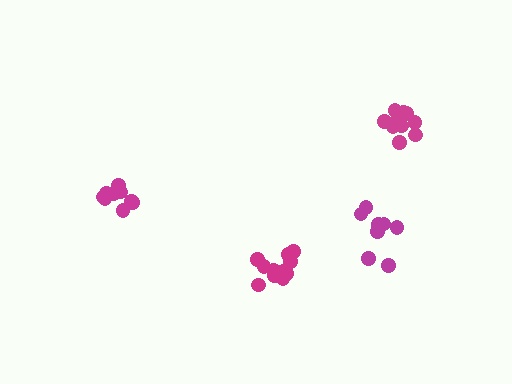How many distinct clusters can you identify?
There are 4 distinct clusters.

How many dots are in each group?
Group 1: 9 dots, Group 2: 8 dots, Group 3: 10 dots, Group 4: 12 dots (39 total).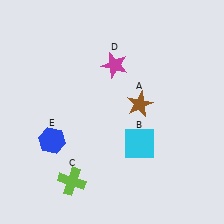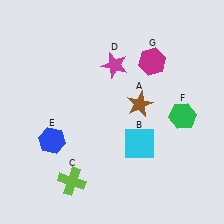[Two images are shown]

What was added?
A green hexagon (F), a magenta hexagon (G) were added in Image 2.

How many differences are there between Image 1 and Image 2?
There are 2 differences between the two images.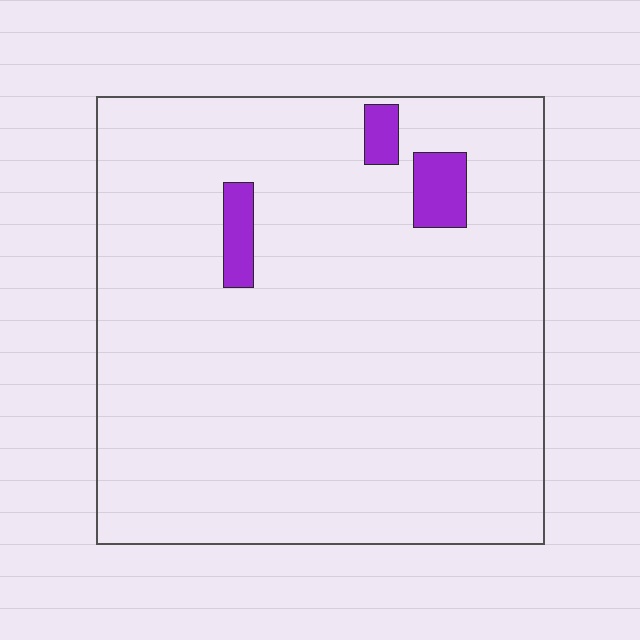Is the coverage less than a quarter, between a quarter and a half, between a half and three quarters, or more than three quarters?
Less than a quarter.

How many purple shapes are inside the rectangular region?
3.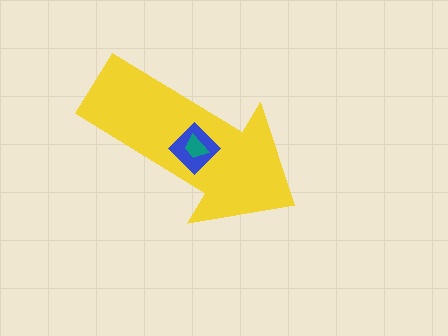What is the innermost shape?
The teal trapezoid.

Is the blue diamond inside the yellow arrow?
Yes.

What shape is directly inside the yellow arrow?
The blue diamond.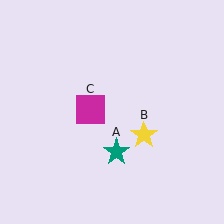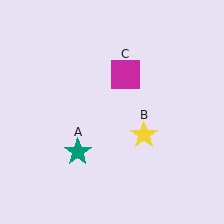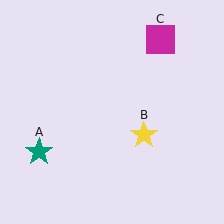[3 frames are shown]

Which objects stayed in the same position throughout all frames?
Yellow star (object B) remained stationary.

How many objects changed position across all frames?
2 objects changed position: teal star (object A), magenta square (object C).